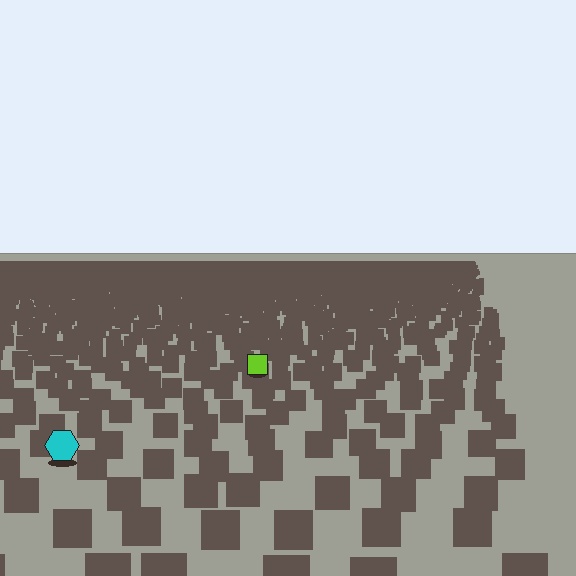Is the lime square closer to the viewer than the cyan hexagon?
No. The cyan hexagon is closer — you can tell from the texture gradient: the ground texture is coarser near it.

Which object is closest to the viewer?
The cyan hexagon is closest. The texture marks near it are larger and more spread out.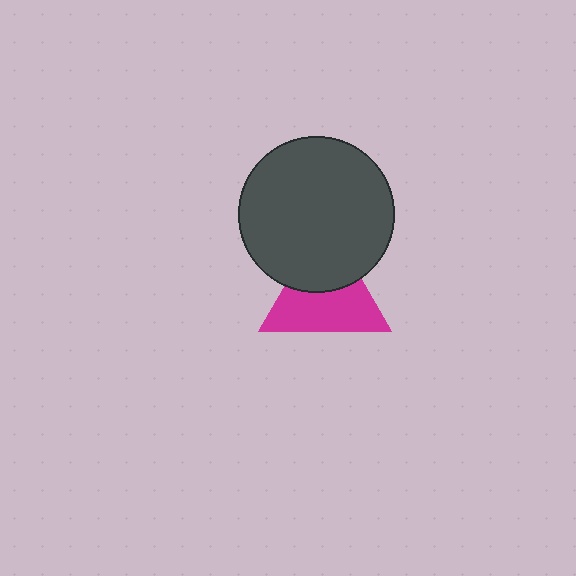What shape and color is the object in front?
The object in front is a dark gray circle.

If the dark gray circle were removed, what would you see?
You would see the complete magenta triangle.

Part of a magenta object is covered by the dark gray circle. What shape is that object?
It is a triangle.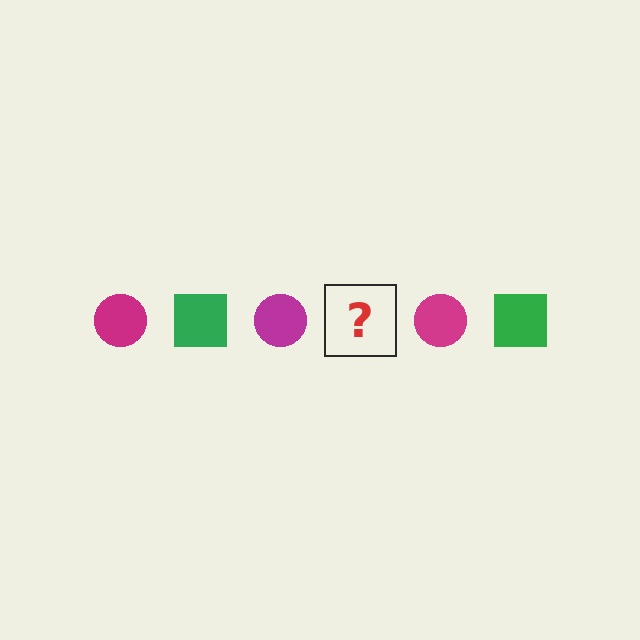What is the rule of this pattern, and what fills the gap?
The rule is that the pattern alternates between magenta circle and green square. The gap should be filled with a green square.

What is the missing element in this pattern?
The missing element is a green square.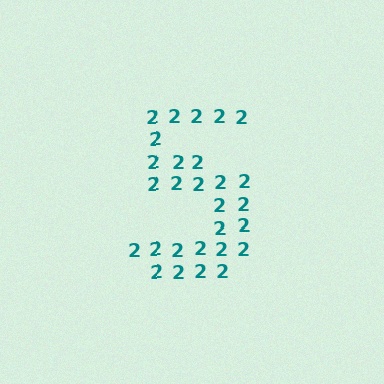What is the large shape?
The large shape is the digit 5.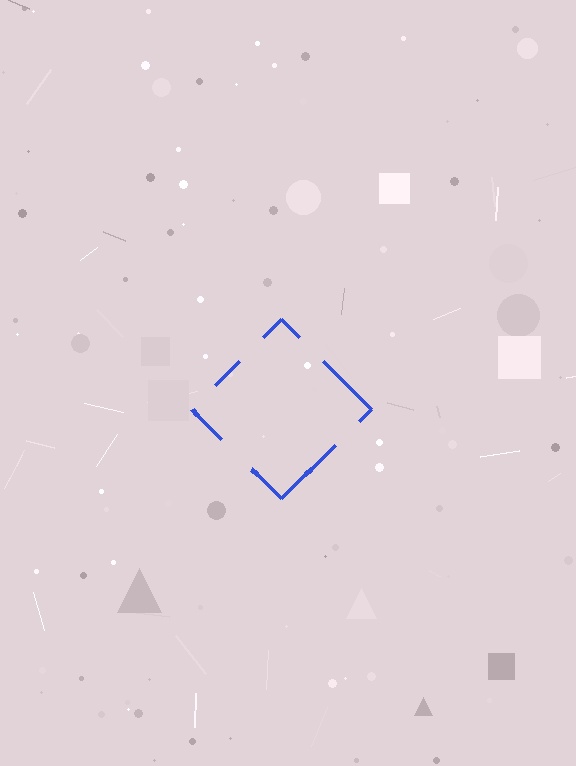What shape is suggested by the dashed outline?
The dashed outline suggests a diamond.